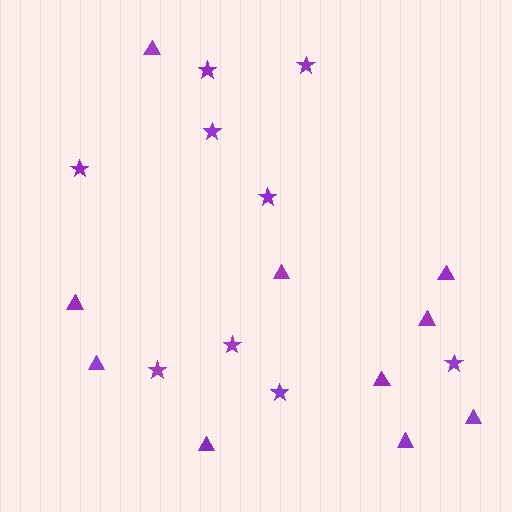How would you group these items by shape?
There are 2 groups: one group of triangles (10) and one group of stars (9).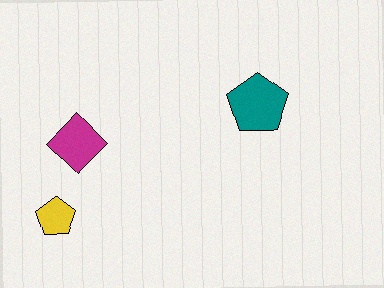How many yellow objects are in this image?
There is 1 yellow object.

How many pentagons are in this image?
There are 2 pentagons.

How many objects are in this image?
There are 3 objects.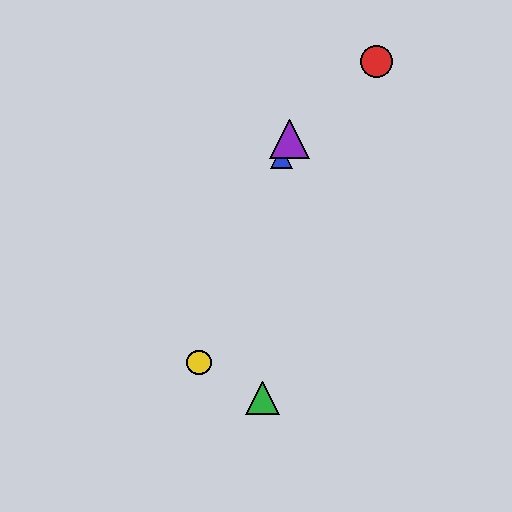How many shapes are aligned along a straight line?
3 shapes (the blue triangle, the yellow circle, the purple triangle) are aligned along a straight line.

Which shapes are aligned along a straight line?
The blue triangle, the yellow circle, the purple triangle are aligned along a straight line.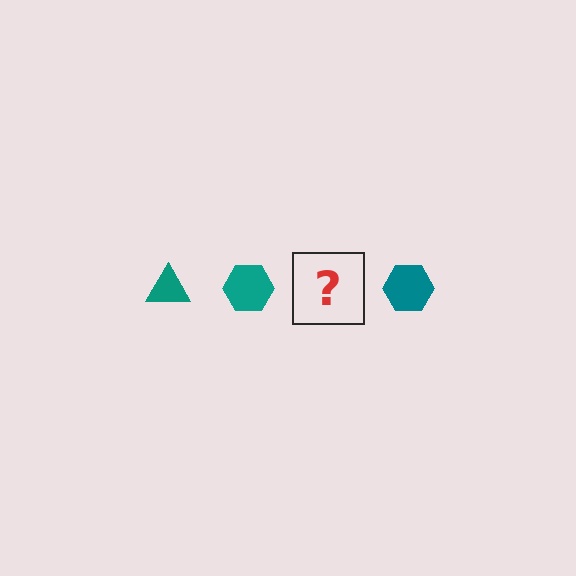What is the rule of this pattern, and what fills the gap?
The rule is that the pattern cycles through triangle, hexagon shapes in teal. The gap should be filled with a teal triangle.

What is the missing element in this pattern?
The missing element is a teal triangle.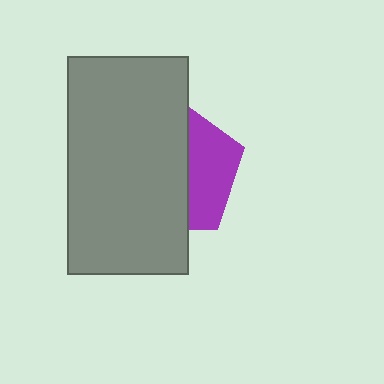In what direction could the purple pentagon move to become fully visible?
The purple pentagon could move right. That would shift it out from behind the gray rectangle entirely.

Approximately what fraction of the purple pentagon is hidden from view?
Roughly 65% of the purple pentagon is hidden behind the gray rectangle.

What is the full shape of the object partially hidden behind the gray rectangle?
The partially hidden object is a purple pentagon.